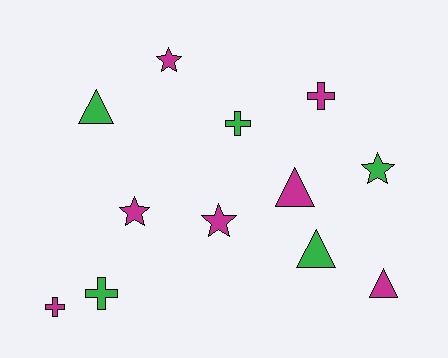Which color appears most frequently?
Magenta, with 7 objects.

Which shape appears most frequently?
Cross, with 4 objects.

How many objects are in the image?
There are 12 objects.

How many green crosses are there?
There are 2 green crosses.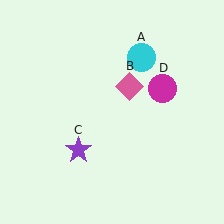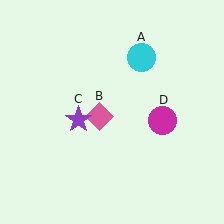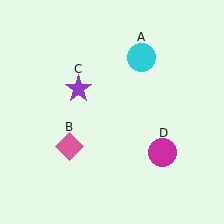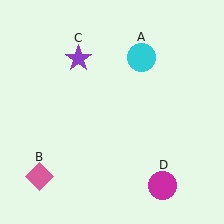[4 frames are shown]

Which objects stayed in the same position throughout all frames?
Cyan circle (object A) remained stationary.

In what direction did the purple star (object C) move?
The purple star (object C) moved up.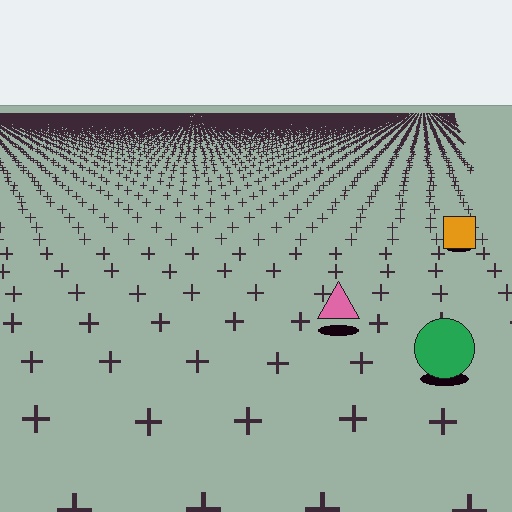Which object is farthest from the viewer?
The orange square is farthest from the viewer. It appears smaller and the ground texture around it is denser.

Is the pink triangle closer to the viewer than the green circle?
No. The green circle is closer — you can tell from the texture gradient: the ground texture is coarser near it.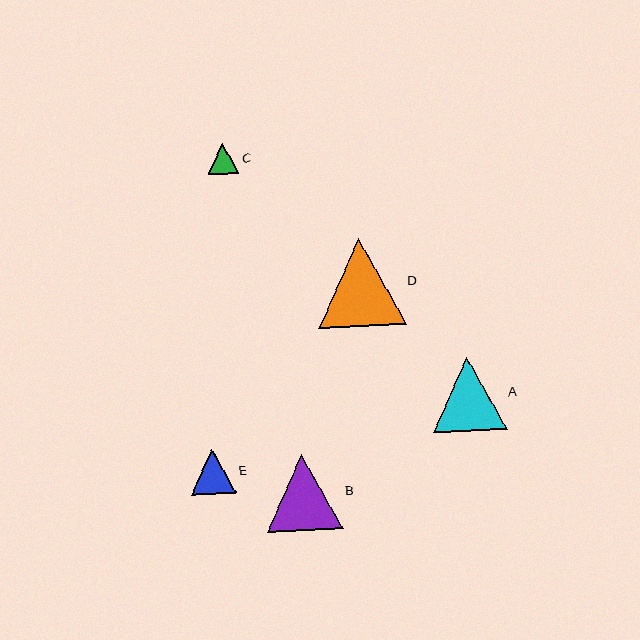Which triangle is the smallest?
Triangle C is the smallest with a size of approximately 31 pixels.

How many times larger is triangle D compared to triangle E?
Triangle D is approximately 1.9 times the size of triangle E.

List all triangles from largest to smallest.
From largest to smallest: D, B, A, E, C.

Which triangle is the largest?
Triangle D is the largest with a size of approximately 88 pixels.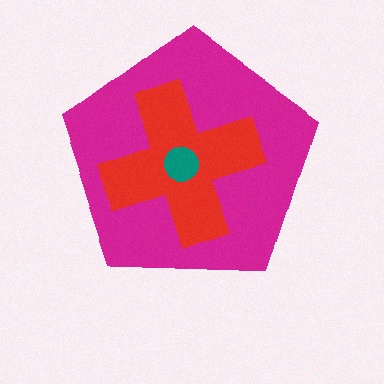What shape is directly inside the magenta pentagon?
The red cross.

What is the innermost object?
The teal circle.